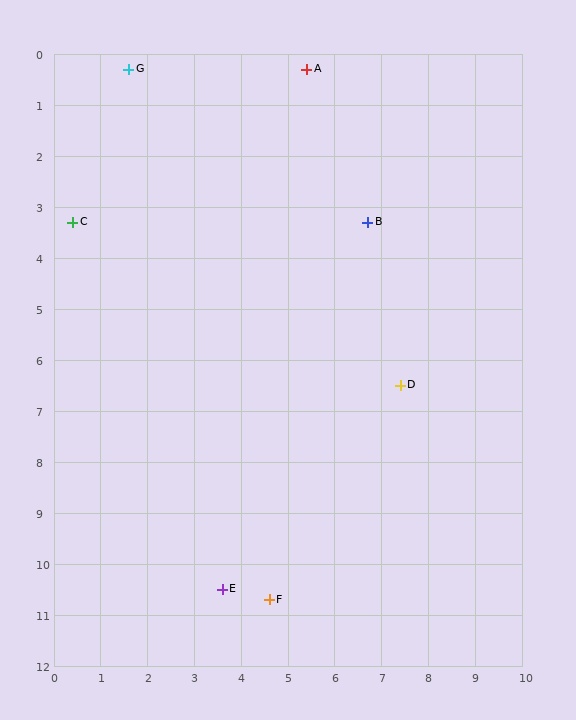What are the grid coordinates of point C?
Point C is at approximately (0.4, 3.3).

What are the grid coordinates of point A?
Point A is at approximately (5.4, 0.3).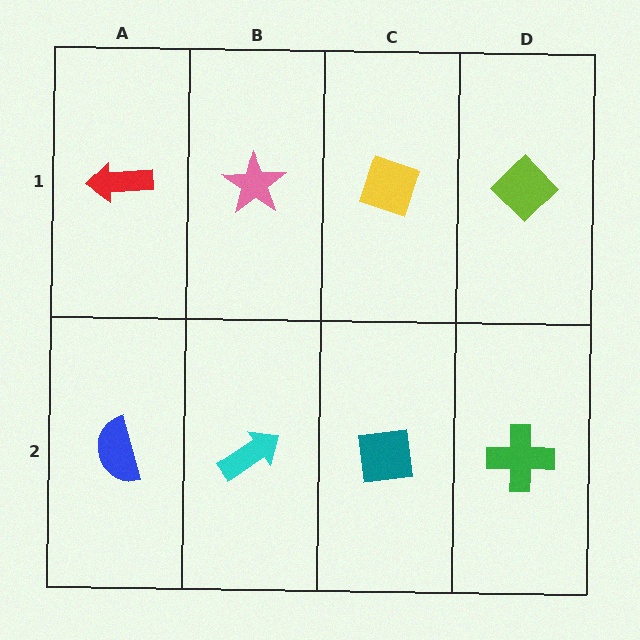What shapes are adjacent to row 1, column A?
A blue semicircle (row 2, column A), a pink star (row 1, column B).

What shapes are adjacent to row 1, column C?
A teal square (row 2, column C), a pink star (row 1, column B), a lime diamond (row 1, column D).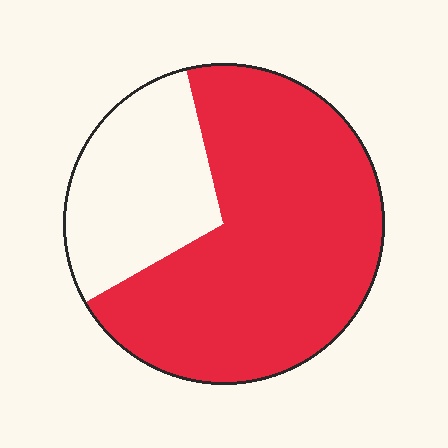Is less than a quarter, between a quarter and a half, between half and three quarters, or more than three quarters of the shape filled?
Between half and three quarters.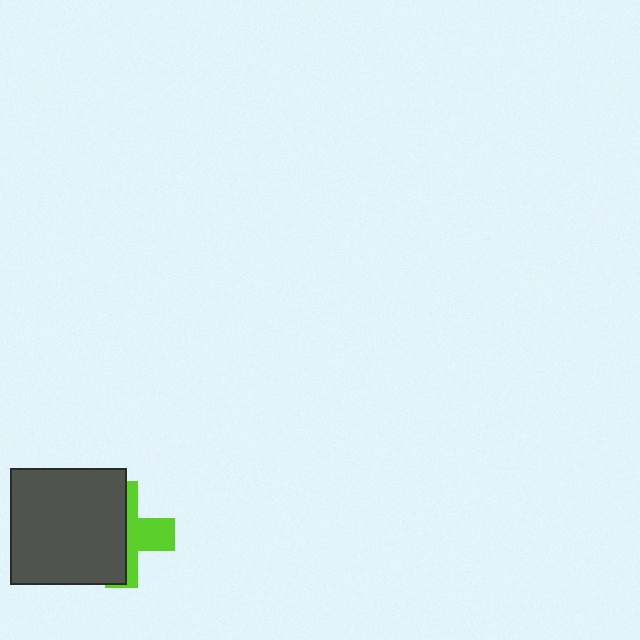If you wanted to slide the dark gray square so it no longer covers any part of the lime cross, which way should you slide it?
Slide it left — that is the most direct way to separate the two shapes.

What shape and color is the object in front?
The object in front is a dark gray square.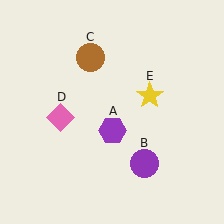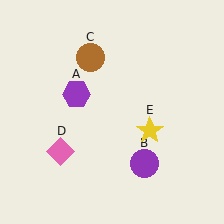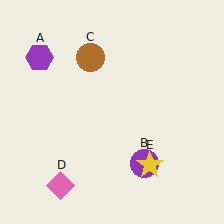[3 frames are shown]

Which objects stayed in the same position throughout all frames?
Purple circle (object B) and brown circle (object C) remained stationary.